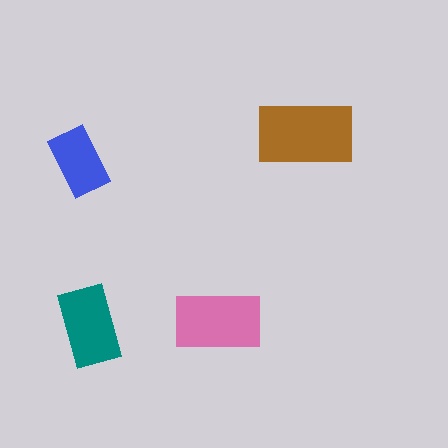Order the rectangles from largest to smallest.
the brown one, the pink one, the teal one, the blue one.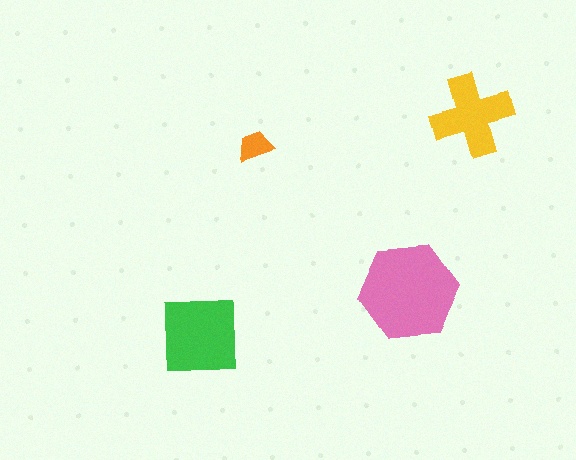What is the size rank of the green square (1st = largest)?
2nd.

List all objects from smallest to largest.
The orange trapezoid, the yellow cross, the green square, the pink hexagon.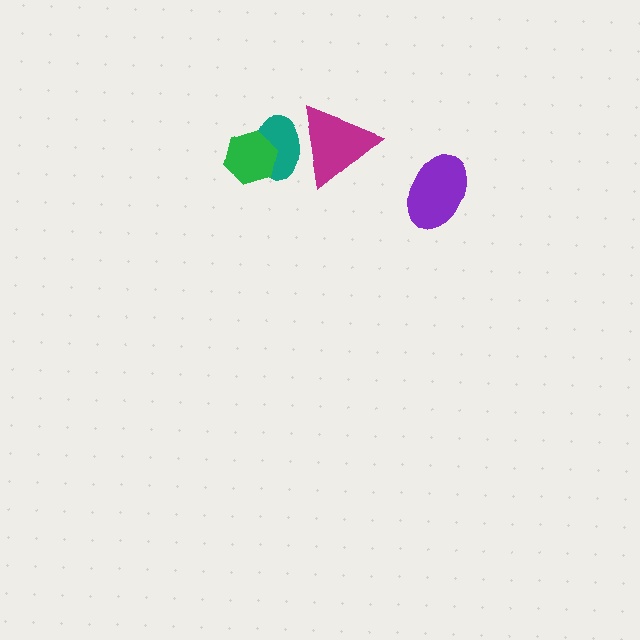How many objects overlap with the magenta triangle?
1 object overlaps with the magenta triangle.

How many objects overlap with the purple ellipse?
0 objects overlap with the purple ellipse.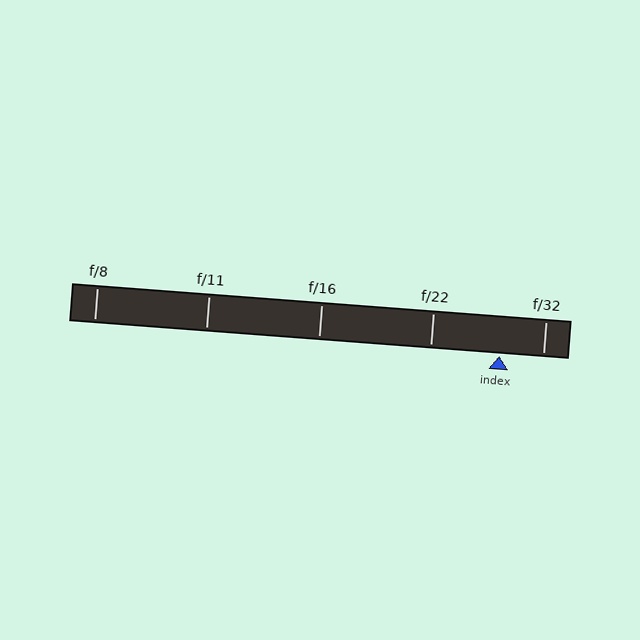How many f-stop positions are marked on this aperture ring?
There are 5 f-stop positions marked.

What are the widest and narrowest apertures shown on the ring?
The widest aperture shown is f/8 and the narrowest is f/32.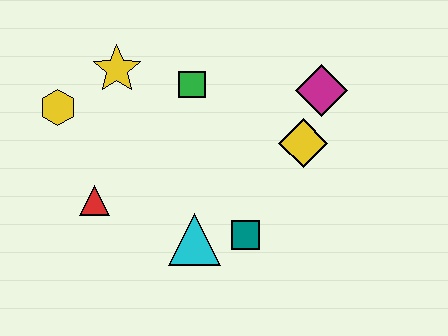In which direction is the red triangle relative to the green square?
The red triangle is below the green square.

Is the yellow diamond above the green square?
No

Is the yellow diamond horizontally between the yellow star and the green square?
No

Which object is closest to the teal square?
The cyan triangle is closest to the teal square.